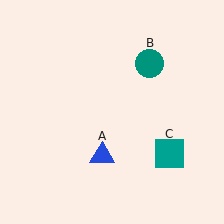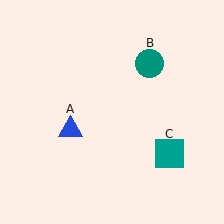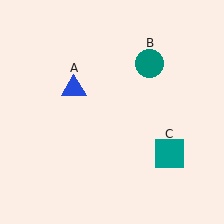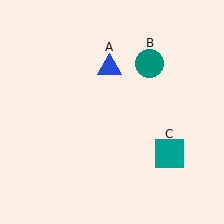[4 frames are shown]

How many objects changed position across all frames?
1 object changed position: blue triangle (object A).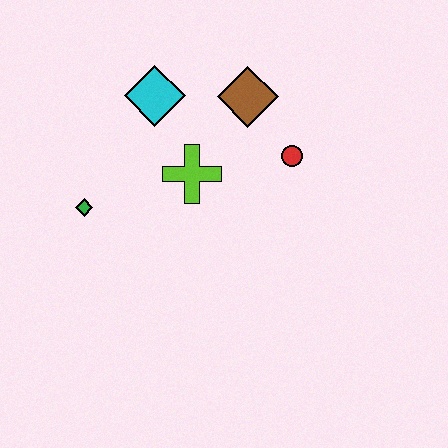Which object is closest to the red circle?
The brown diamond is closest to the red circle.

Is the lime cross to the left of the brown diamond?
Yes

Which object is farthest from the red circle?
The green diamond is farthest from the red circle.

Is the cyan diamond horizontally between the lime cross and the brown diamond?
No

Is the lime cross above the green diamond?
Yes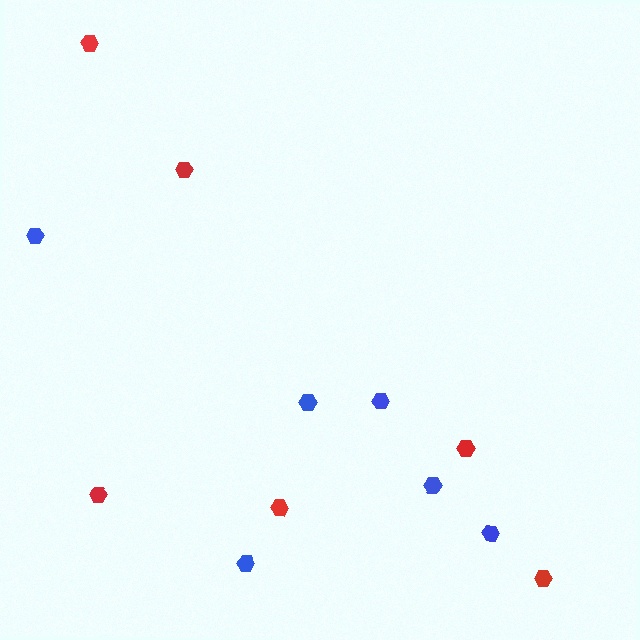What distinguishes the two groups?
There are 2 groups: one group of red hexagons (6) and one group of blue hexagons (6).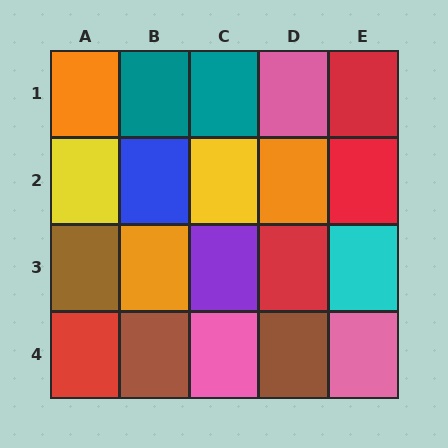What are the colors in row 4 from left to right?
Red, brown, pink, brown, pink.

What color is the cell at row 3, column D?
Red.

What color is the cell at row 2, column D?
Orange.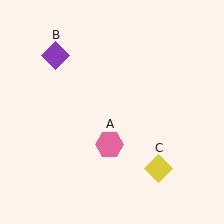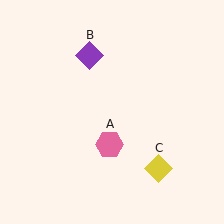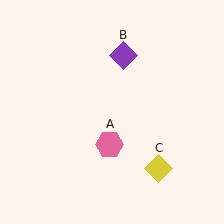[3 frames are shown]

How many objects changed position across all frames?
1 object changed position: purple diamond (object B).